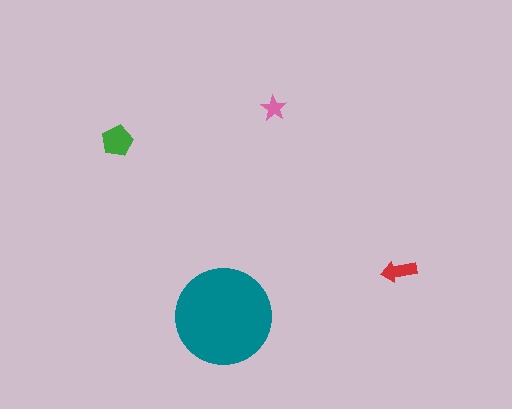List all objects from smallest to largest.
The pink star, the red arrow, the green pentagon, the teal circle.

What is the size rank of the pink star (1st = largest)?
4th.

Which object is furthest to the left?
The green pentagon is leftmost.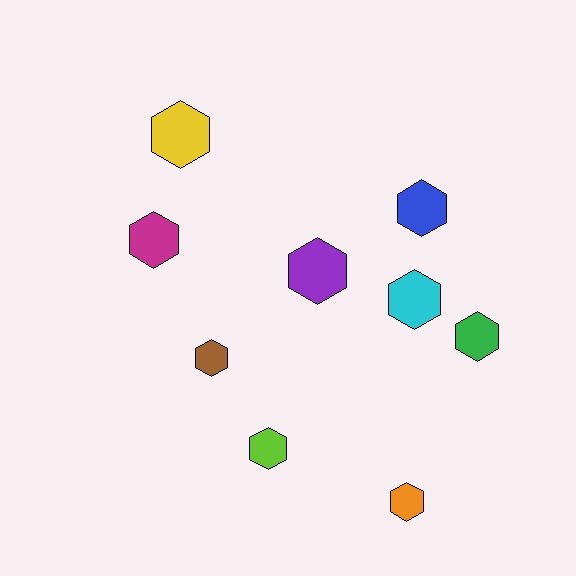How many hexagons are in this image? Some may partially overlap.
There are 9 hexagons.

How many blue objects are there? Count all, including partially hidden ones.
There is 1 blue object.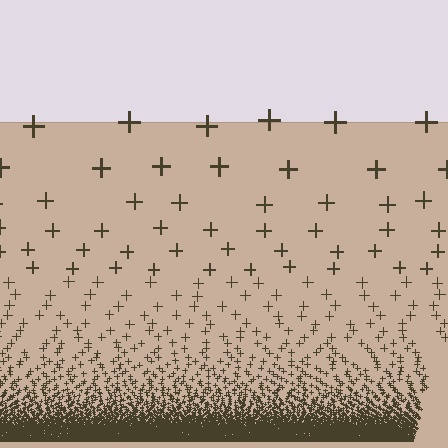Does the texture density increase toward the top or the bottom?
Density increases toward the bottom.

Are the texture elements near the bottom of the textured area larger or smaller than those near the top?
Smaller. The gradient is inverted — elements near the bottom are smaller and denser.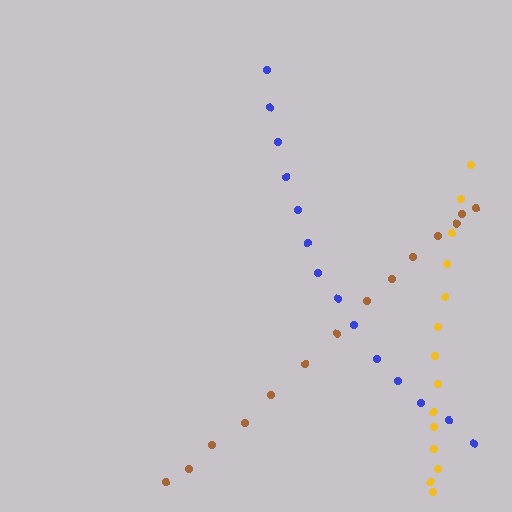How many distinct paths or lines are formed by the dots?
There are 3 distinct paths.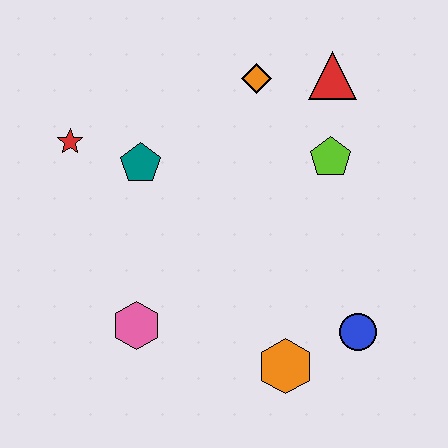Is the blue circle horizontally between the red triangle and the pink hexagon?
No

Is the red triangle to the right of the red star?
Yes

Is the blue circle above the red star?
No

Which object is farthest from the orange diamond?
The orange hexagon is farthest from the orange diamond.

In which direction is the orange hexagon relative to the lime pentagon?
The orange hexagon is below the lime pentagon.